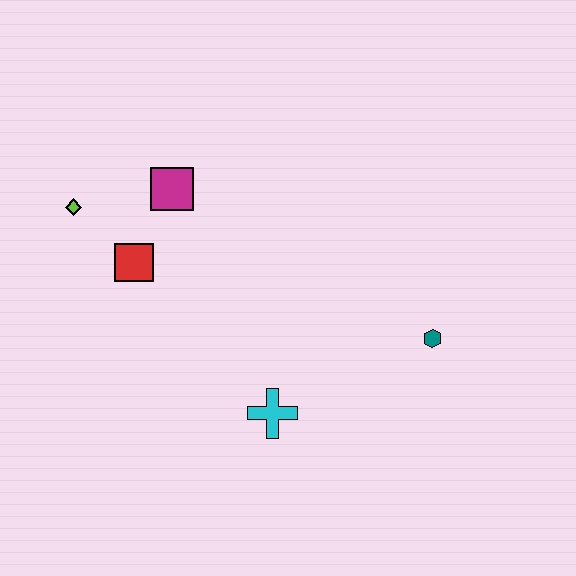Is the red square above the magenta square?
No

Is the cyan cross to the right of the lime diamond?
Yes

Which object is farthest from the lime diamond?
The teal hexagon is farthest from the lime diamond.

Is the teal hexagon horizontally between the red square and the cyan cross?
No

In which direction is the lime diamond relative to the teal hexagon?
The lime diamond is to the left of the teal hexagon.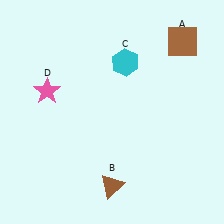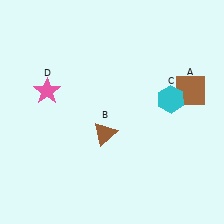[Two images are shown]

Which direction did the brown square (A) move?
The brown square (A) moved down.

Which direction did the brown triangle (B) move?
The brown triangle (B) moved up.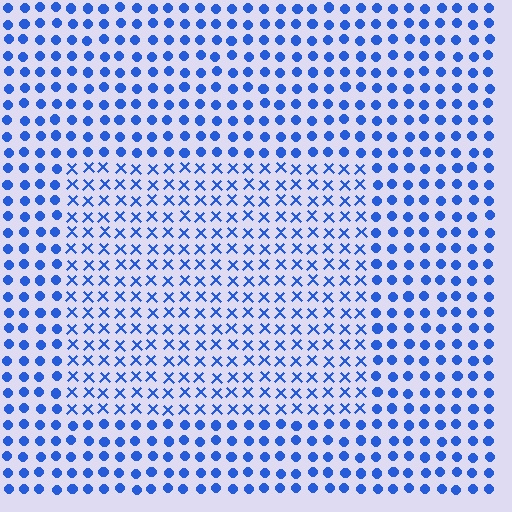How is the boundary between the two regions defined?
The boundary is defined by a change in element shape: X marks inside vs. circles outside. All elements share the same color and spacing.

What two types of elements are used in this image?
The image uses X marks inside the rectangle region and circles outside it.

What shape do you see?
I see a rectangle.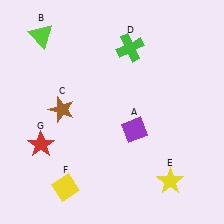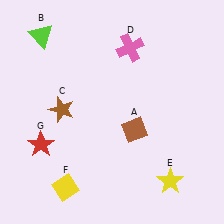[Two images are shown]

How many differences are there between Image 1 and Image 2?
There are 2 differences between the two images.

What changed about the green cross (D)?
In Image 1, D is green. In Image 2, it changed to pink.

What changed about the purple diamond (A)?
In Image 1, A is purple. In Image 2, it changed to brown.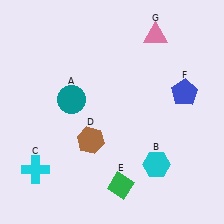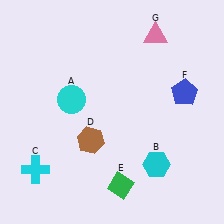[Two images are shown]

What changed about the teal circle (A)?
In Image 1, A is teal. In Image 2, it changed to cyan.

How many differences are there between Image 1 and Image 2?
There is 1 difference between the two images.